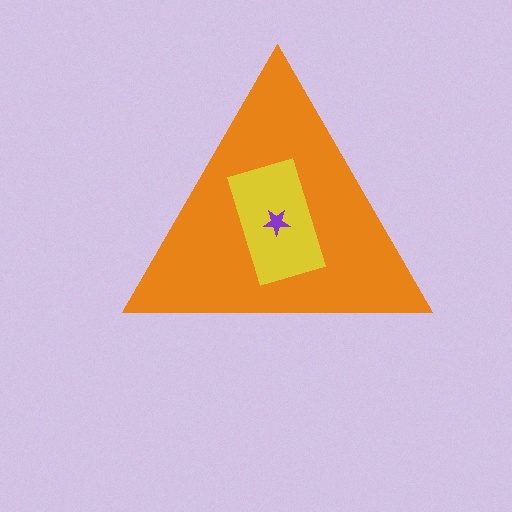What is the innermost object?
The purple star.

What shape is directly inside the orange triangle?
The yellow rectangle.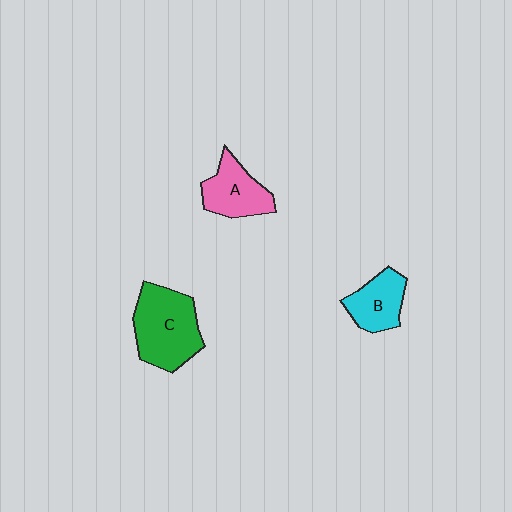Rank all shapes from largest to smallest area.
From largest to smallest: C (green), A (pink), B (cyan).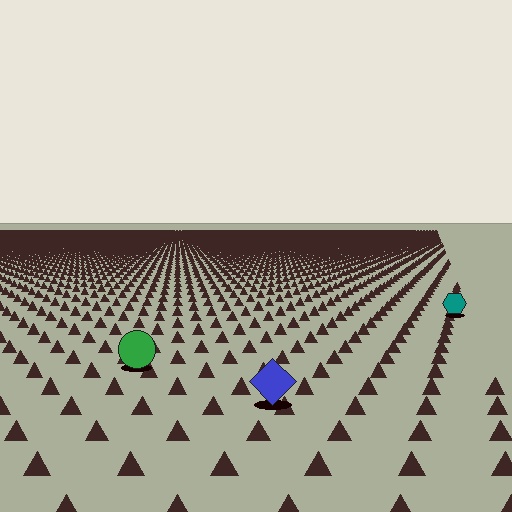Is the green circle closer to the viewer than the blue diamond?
No. The blue diamond is closer — you can tell from the texture gradient: the ground texture is coarser near it.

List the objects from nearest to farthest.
From nearest to farthest: the blue diamond, the green circle, the teal hexagon.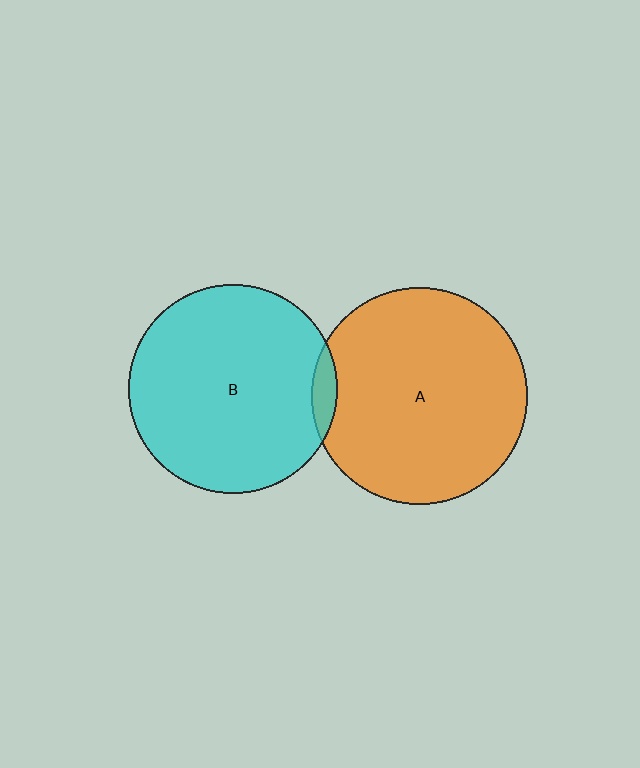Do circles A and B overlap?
Yes.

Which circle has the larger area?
Circle A (orange).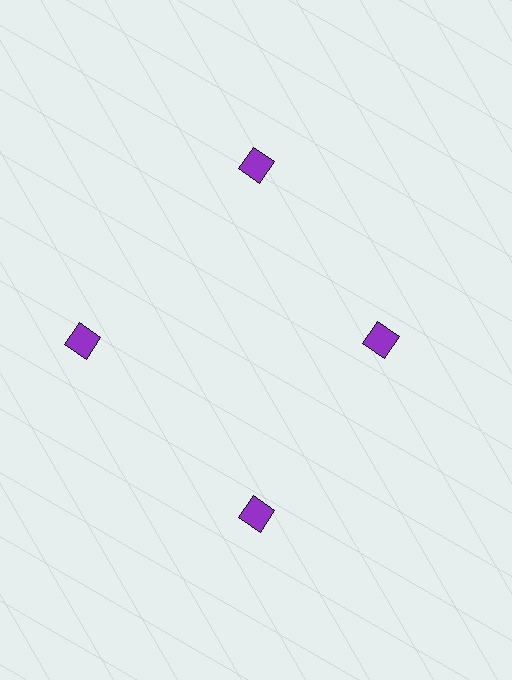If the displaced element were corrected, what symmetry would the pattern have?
It would have 4-fold rotational symmetry — the pattern would map onto itself every 90 degrees.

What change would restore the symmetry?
The symmetry would be restored by moving it outward, back onto the ring so that all 4 squares sit at equal angles and equal distance from the center.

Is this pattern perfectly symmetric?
No. The 4 purple squares are arranged in a ring, but one element near the 3 o'clock position is pulled inward toward the center, breaking the 4-fold rotational symmetry.